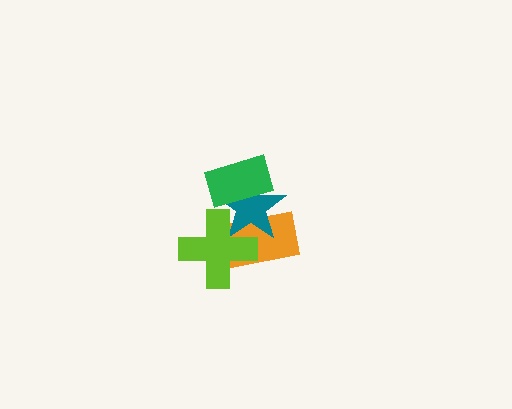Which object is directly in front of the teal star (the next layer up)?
The green rectangle is directly in front of the teal star.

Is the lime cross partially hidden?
No, no other shape covers it.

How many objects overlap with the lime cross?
2 objects overlap with the lime cross.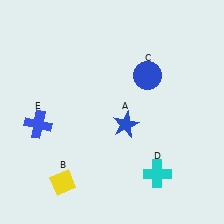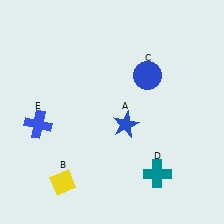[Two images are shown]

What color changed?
The cross (D) changed from cyan in Image 1 to teal in Image 2.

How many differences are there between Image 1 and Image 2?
There is 1 difference between the two images.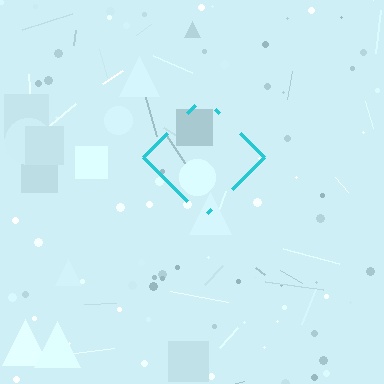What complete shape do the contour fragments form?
The contour fragments form a diamond.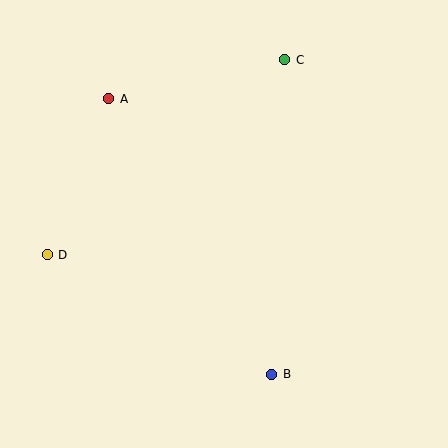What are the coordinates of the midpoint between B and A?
The midpoint between B and A is at (190, 237).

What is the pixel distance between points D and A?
The distance between D and A is 168 pixels.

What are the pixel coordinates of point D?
Point D is at (47, 255).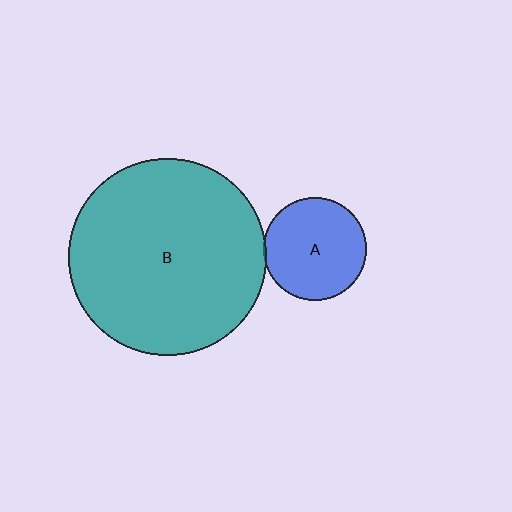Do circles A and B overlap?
Yes.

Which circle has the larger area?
Circle B (teal).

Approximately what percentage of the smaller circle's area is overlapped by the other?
Approximately 5%.